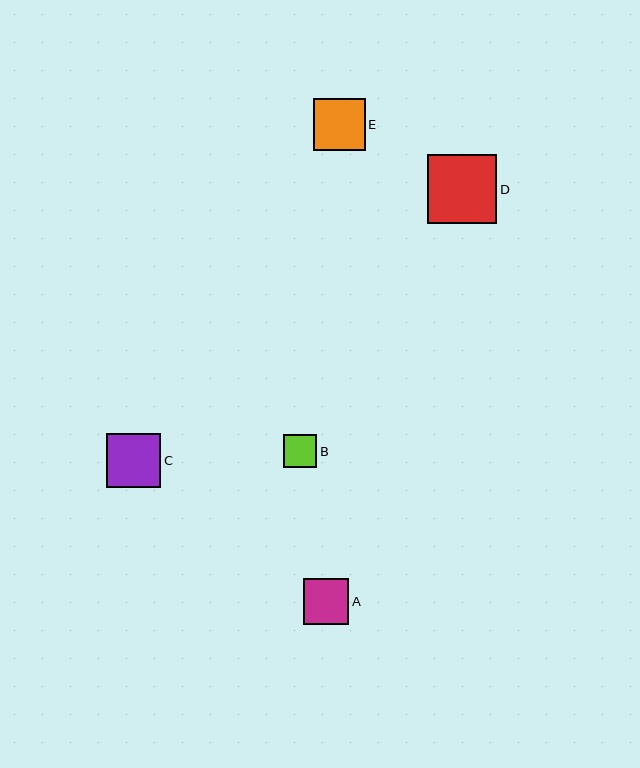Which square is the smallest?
Square B is the smallest with a size of approximately 33 pixels.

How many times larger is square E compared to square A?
Square E is approximately 1.1 times the size of square A.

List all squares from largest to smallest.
From largest to smallest: D, C, E, A, B.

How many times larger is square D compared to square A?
Square D is approximately 1.5 times the size of square A.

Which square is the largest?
Square D is the largest with a size of approximately 69 pixels.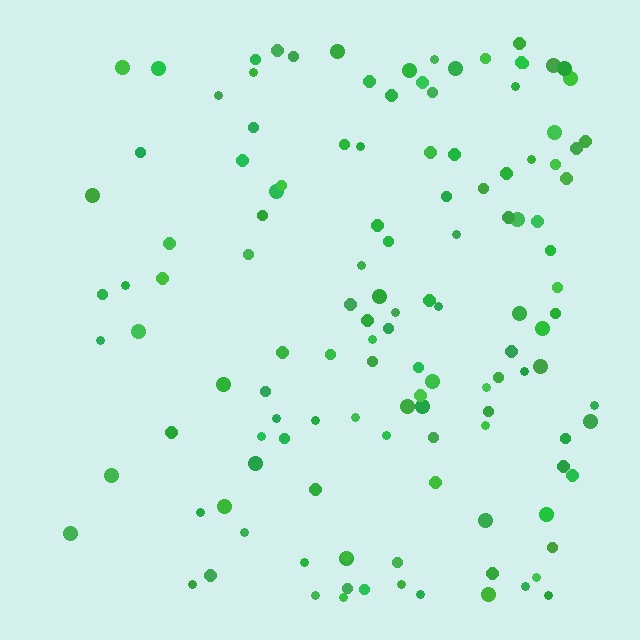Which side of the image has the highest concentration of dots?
The right.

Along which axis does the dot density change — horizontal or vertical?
Horizontal.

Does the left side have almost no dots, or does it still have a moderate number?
Still a moderate number, just noticeably fewer than the right.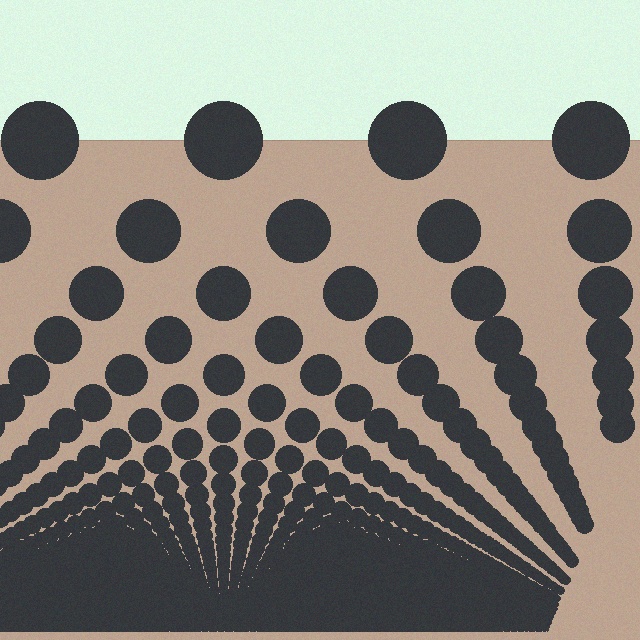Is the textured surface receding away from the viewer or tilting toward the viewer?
The surface appears to tilt toward the viewer. Texture elements get larger and sparser toward the top.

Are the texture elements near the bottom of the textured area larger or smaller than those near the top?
Smaller. The gradient is inverted — elements near the bottom are smaller and denser.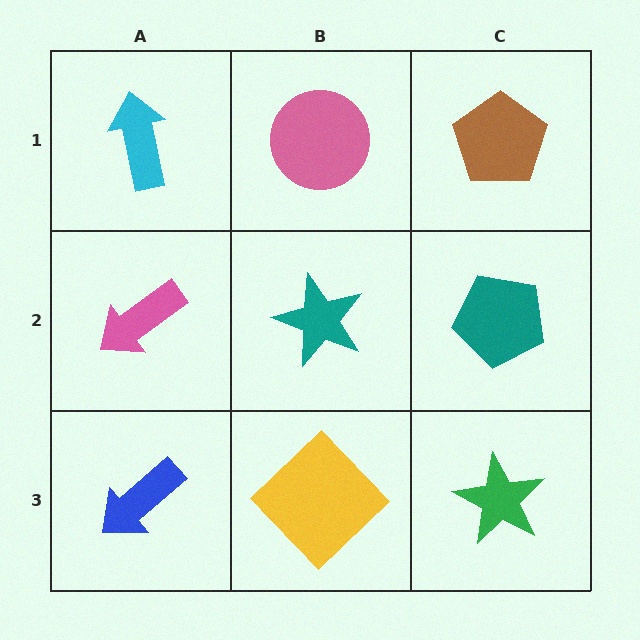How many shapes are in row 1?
3 shapes.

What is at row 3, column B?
A yellow diamond.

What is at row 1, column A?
A cyan arrow.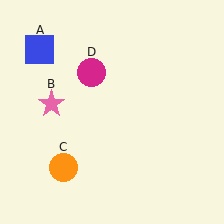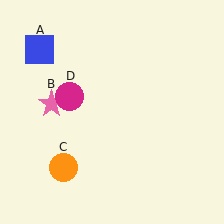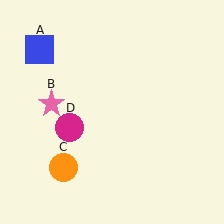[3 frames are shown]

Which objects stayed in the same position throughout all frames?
Blue square (object A) and pink star (object B) and orange circle (object C) remained stationary.